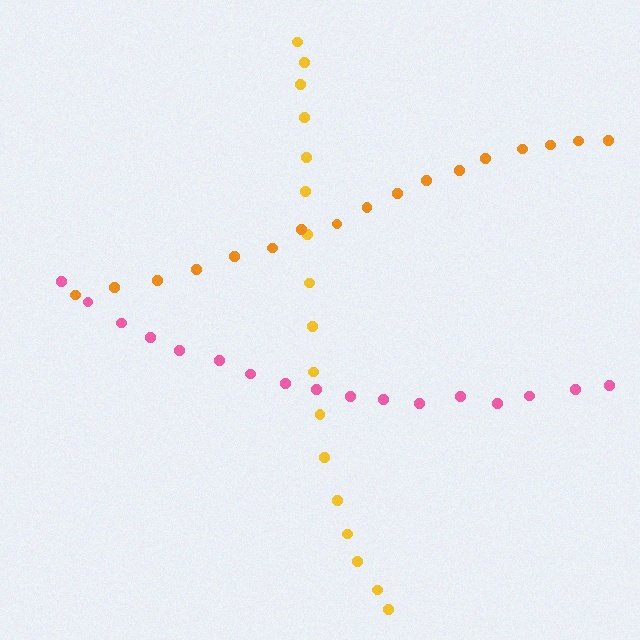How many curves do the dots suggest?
There are 3 distinct paths.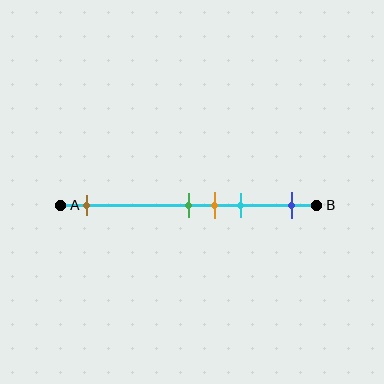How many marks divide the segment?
There are 5 marks dividing the segment.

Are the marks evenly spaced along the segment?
No, the marks are not evenly spaced.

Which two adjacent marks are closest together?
The green and orange marks are the closest adjacent pair.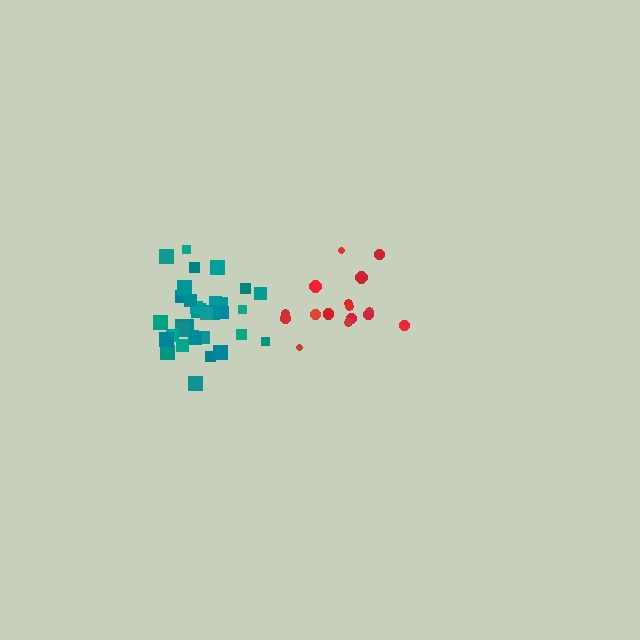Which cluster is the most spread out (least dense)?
Red.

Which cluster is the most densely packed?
Teal.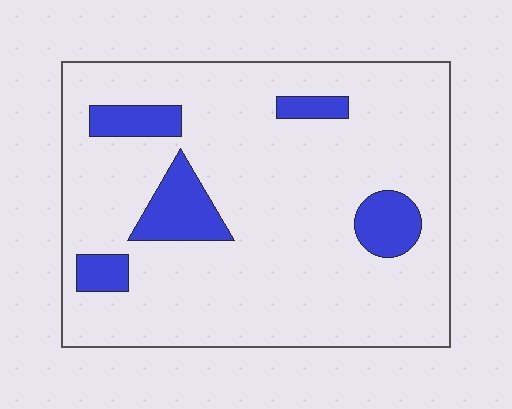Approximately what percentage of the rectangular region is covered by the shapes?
Approximately 15%.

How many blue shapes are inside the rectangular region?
5.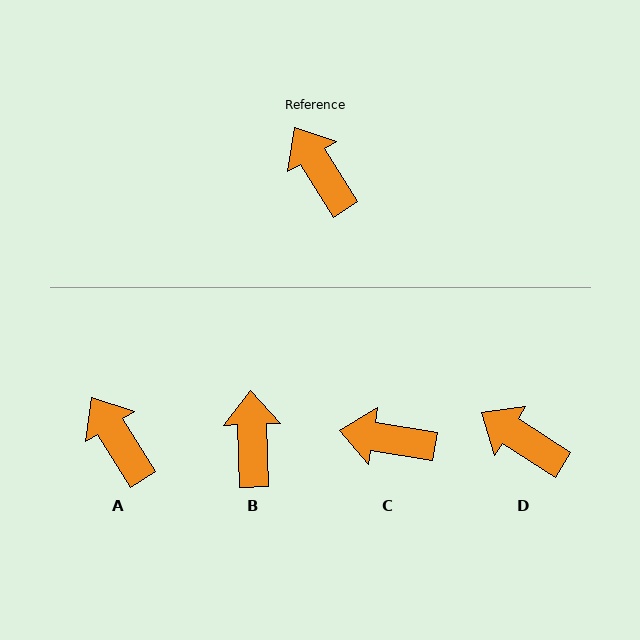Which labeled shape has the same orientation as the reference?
A.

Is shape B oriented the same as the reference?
No, it is off by about 30 degrees.